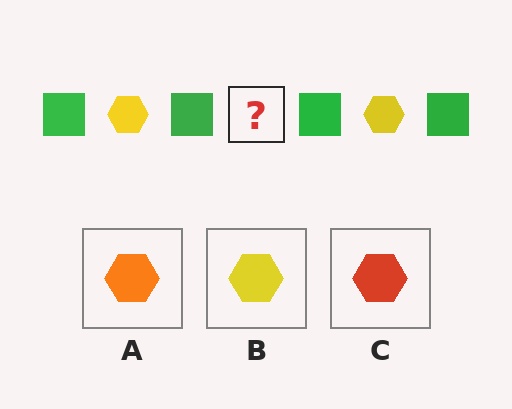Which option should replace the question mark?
Option B.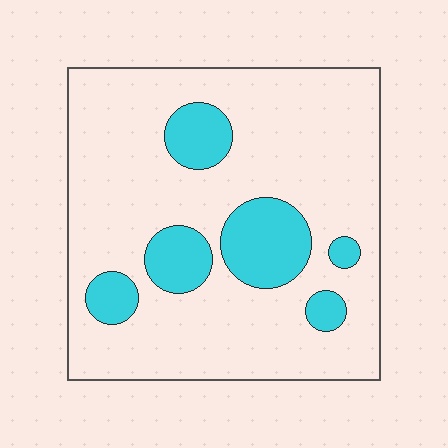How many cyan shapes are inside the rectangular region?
6.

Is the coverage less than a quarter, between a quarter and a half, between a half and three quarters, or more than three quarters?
Less than a quarter.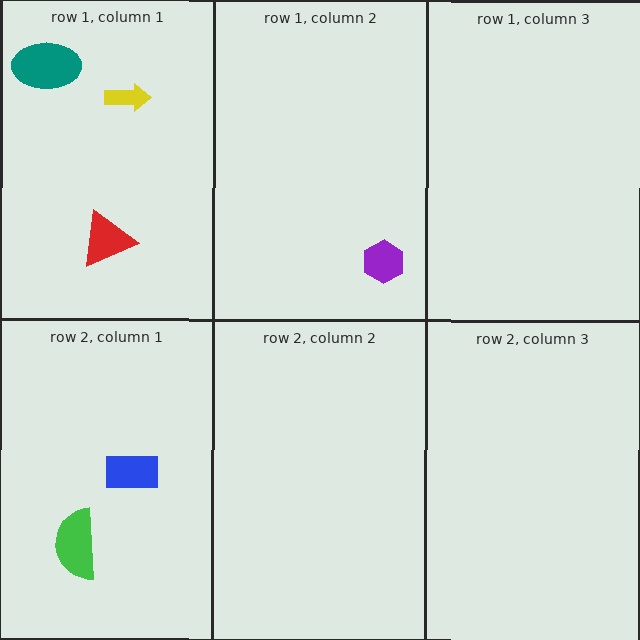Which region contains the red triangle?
The row 1, column 1 region.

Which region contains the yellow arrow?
The row 1, column 1 region.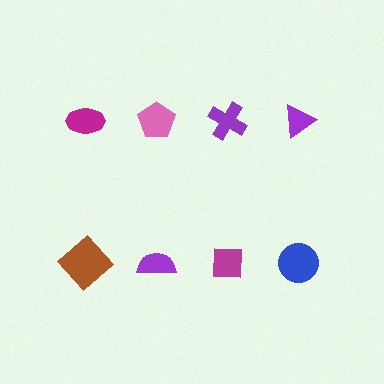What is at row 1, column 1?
A magenta ellipse.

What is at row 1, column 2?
A pink pentagon.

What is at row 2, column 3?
A magenta square.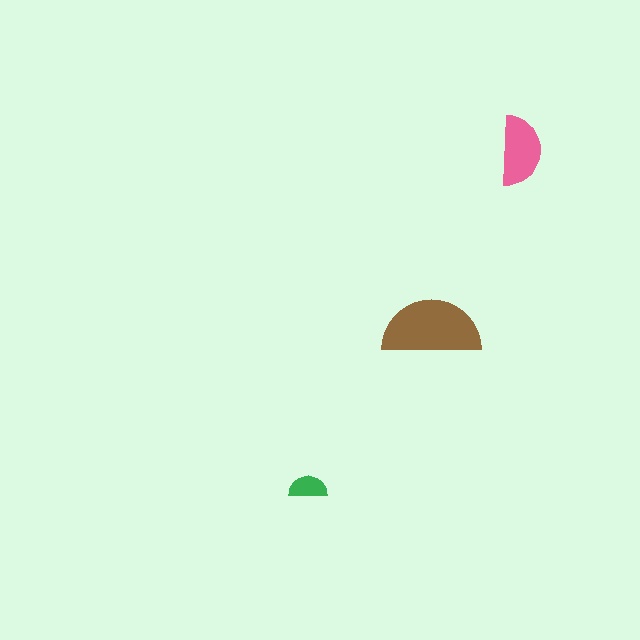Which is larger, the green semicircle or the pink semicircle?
The pink one.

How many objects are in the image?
There are 3 objects in the image.